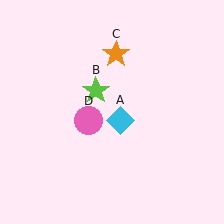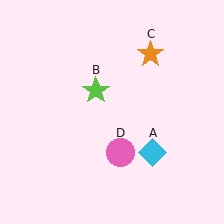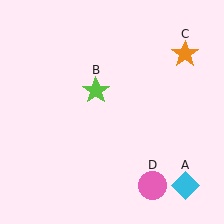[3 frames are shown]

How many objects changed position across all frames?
3 objects changed position: cyan diamond (object A), orange star (object C), pink circle (object D).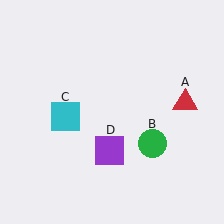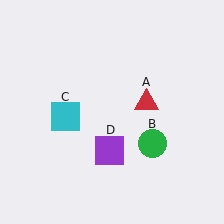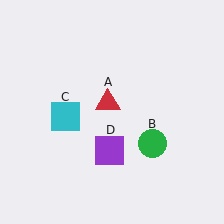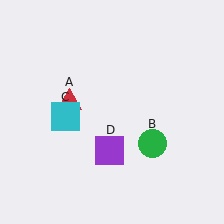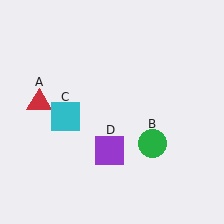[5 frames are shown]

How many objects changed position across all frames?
1 object changed position: red triangle (object A).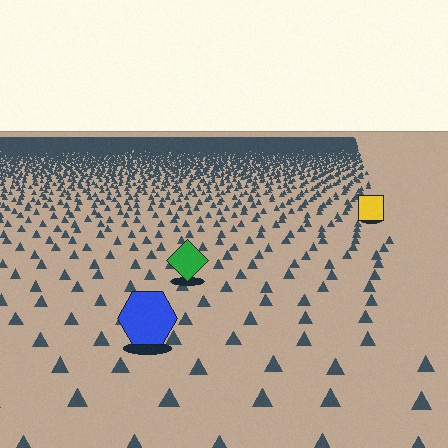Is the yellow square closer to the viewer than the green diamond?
No. The green diamond is closer — you can tell from the texture gradient: the ground texture is coarser near it.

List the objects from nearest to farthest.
From nearest to farthest: the blue hexagon, the green diamond, the yellow square.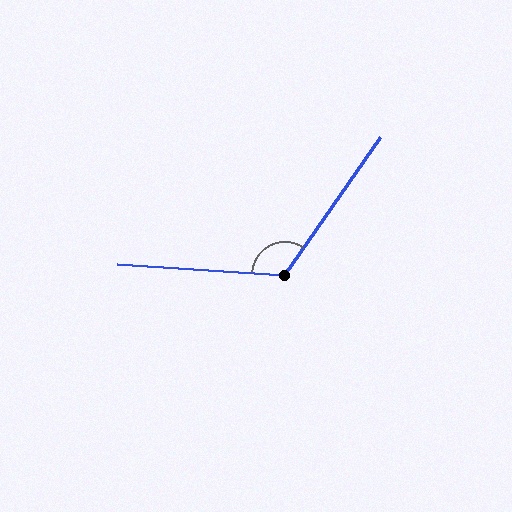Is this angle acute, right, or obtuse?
It is obtuse.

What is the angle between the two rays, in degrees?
Approximately 121 degrees.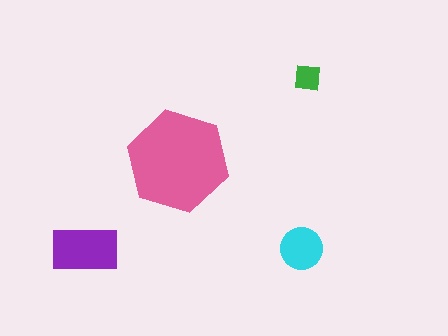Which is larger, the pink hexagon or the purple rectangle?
The pink hexagon.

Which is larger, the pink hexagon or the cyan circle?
The pink hexagon.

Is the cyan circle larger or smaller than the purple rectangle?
Smaller.